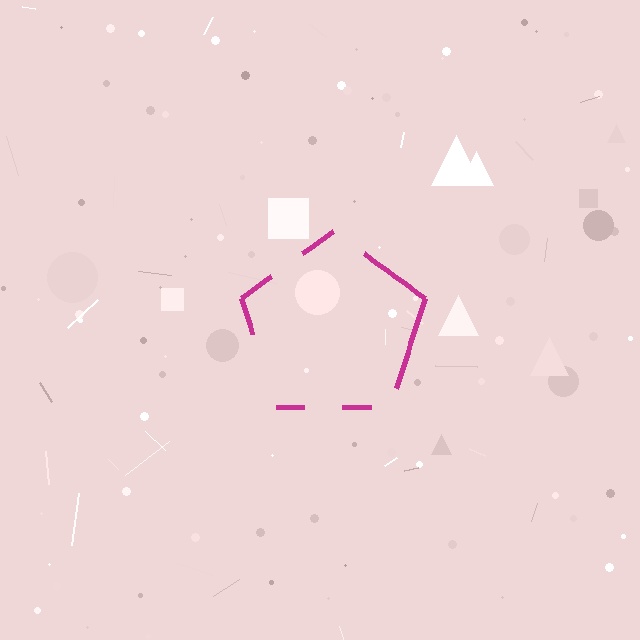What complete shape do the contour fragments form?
The contour fragments form a pentagon.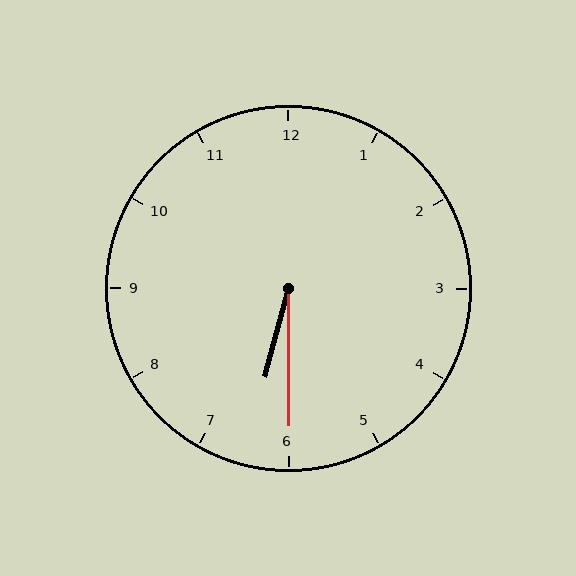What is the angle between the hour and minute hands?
Approximately 15 degrees.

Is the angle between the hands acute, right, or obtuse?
It is acute.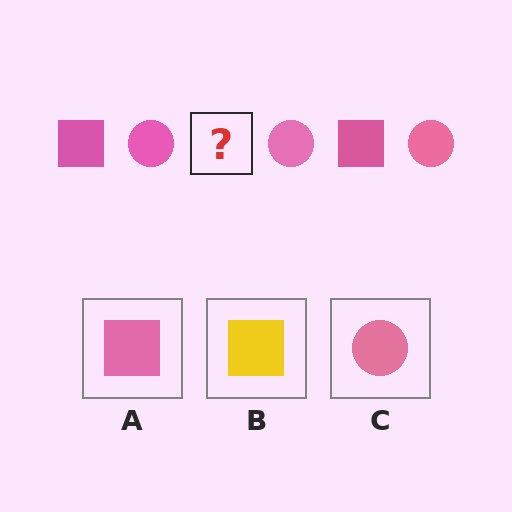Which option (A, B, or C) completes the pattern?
A.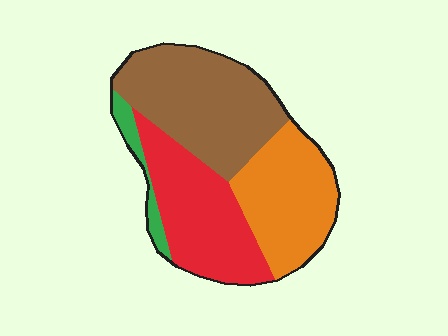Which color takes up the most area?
Brown, at roughly 35%.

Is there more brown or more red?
Brown.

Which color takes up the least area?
Green, at roughly 5%.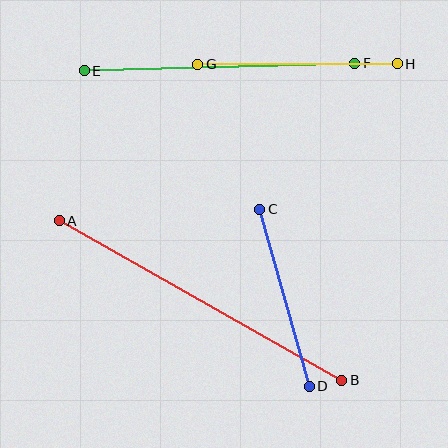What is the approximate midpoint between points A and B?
The midpoint is at approximately (201, 301) pixels.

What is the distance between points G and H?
The distance is approximately 199 pixels.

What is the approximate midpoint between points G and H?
The midpoint is at approximately (298, 64) pixels.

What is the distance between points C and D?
The distance is approximately 184 pixels.